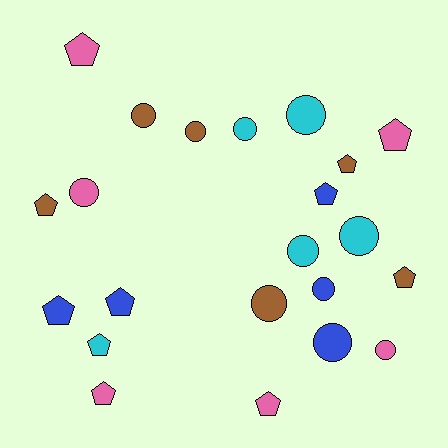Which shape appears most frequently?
Pentagon, with 11 objects.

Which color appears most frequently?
Pink, with 6 objects.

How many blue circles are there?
There are 2 blue circles.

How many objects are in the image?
There are 22 objects.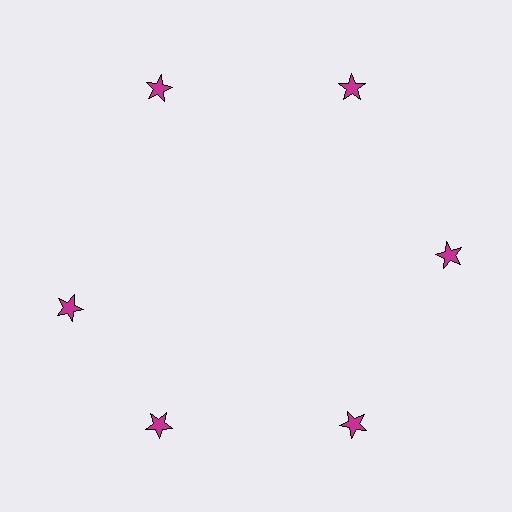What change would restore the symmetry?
The symmetry would be restored by rotating it back into even spacing with its neighbors so that all 6 stars sit at equal angles and equal distance from the center.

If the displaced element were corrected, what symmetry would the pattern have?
It would have 6-fold rotational symmetry — the pattern would map onto itself every 60 degrees.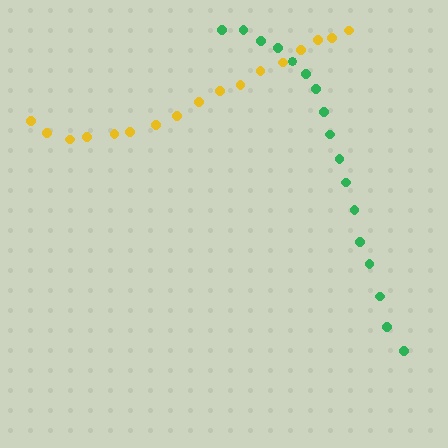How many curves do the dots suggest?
There are 2 distinct paths.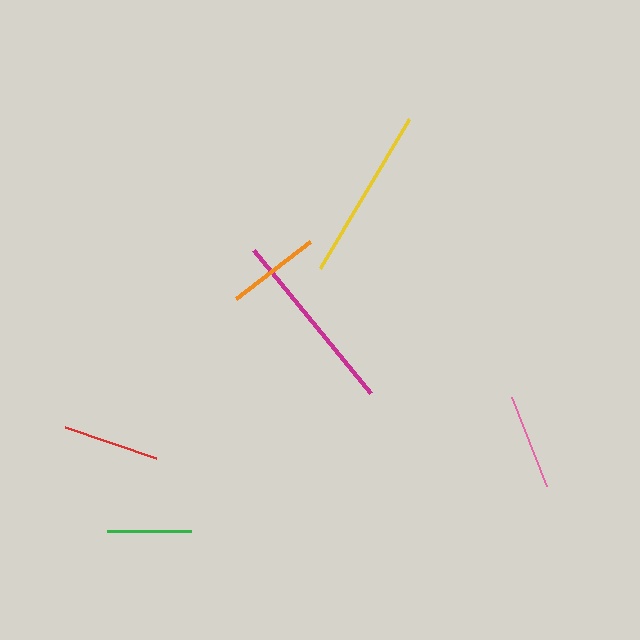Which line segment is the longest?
The magenta line is the longest at approximately 186 pixels.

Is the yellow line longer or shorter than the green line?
The yellow line is longer than the green line.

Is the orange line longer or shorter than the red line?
The red line is longer than the orange line.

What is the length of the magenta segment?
The magenta segment is approximately 186 pixels long.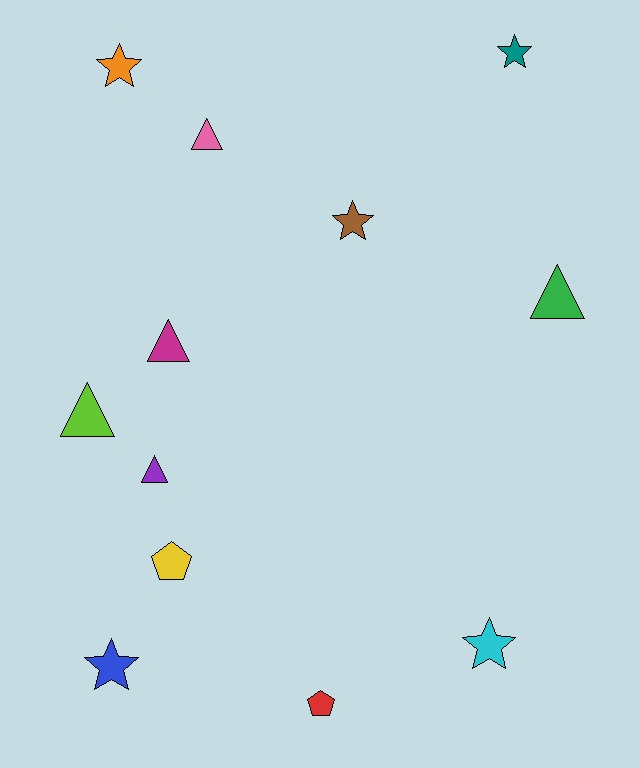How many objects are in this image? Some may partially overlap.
There are 12 objects.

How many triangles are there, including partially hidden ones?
There are 5 triangles.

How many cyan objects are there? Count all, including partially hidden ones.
There is 1 cyan object.